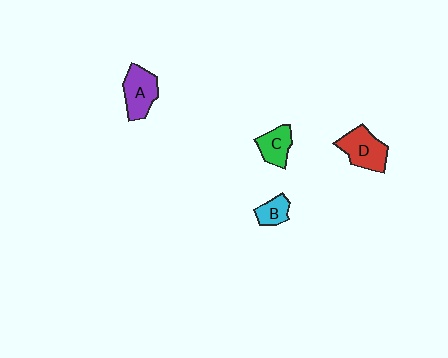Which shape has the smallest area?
Shape B (cyan).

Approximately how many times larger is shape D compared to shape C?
Approximately 1.5 times.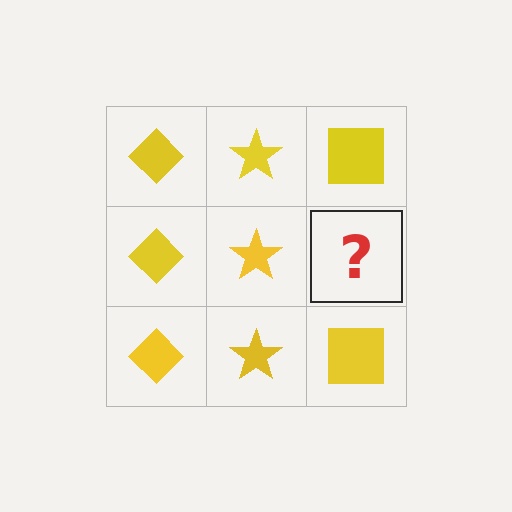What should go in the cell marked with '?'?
The missing cell should contain a yellow square.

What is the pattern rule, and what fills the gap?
The rule is that each column has a consistent shape. The gap should be filled with a yellow square.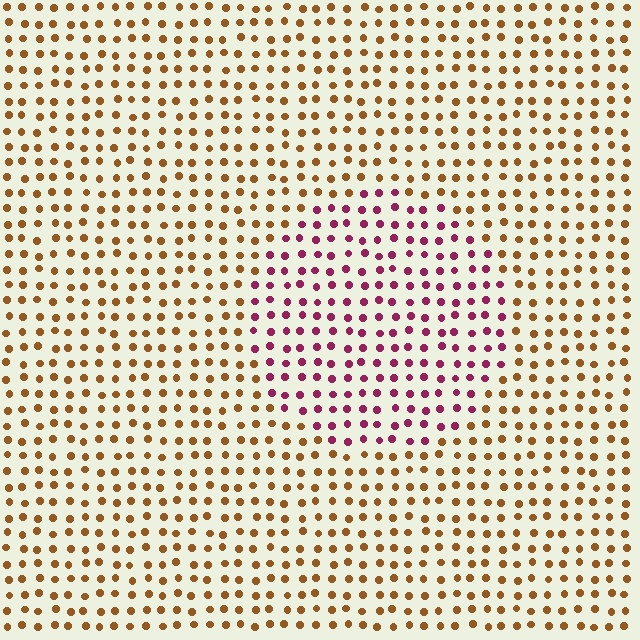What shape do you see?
I see a circle.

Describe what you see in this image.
The image is filled with small brown elements in a uniform arrangement. A circle-shaped region is visible where the elements are tinted to a slightly different hue, forming a subtle color boundary.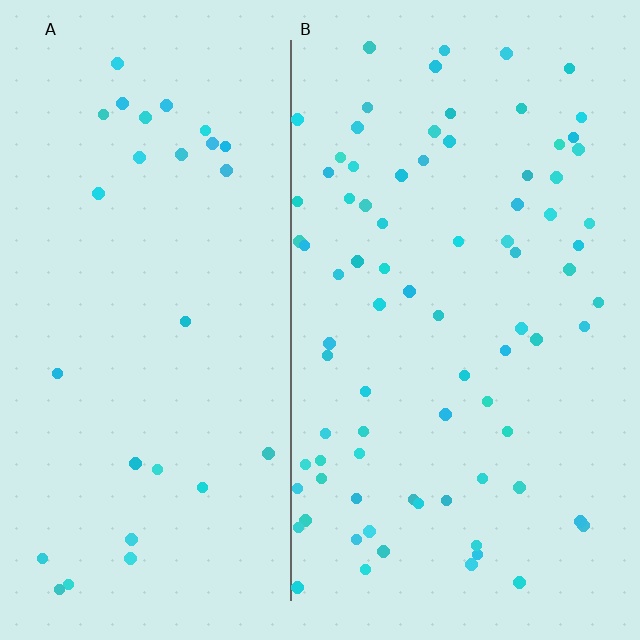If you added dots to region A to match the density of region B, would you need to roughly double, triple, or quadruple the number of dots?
Approximately triple.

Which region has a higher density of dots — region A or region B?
B (the right).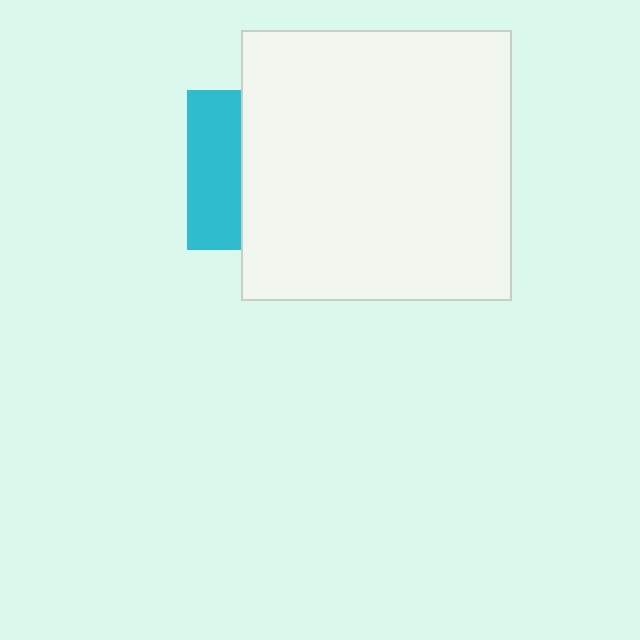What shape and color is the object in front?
The object in front is a white square.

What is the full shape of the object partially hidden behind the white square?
The partially hidden object is a cyan square.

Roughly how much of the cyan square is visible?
A small part of it is visible (roughly 34%).